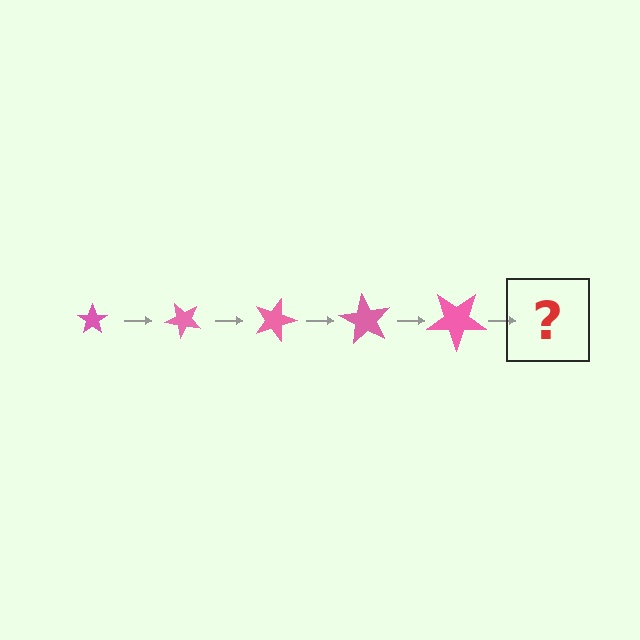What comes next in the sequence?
The next element should be a star, larger than the previous one and rotated 225 degrees from the start.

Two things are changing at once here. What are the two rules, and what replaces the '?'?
The two rules are that the star grows larger each step and it rotates 45 degrees each step. The '?' should be a star, larger than the previous one and rotated 225 degrees from the start.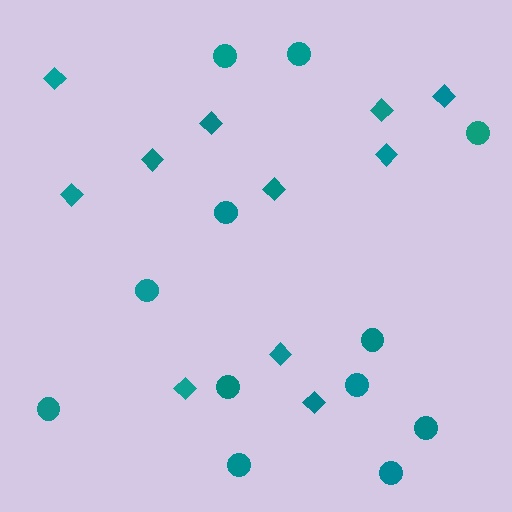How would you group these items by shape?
There are 2 groups: one group of circles (12) and one group of diamonds (11).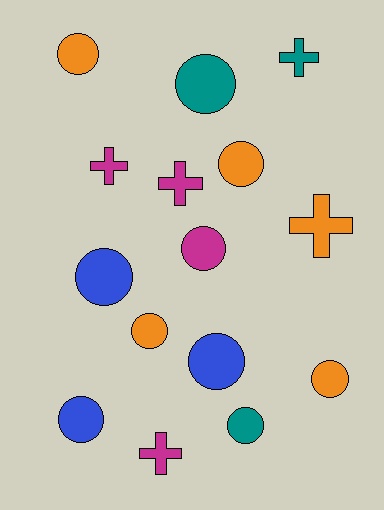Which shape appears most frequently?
Circle, with 10 objects.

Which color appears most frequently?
Orange, with 5 objects.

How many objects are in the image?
There are 15 objects.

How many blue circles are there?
There are 3 blue circles.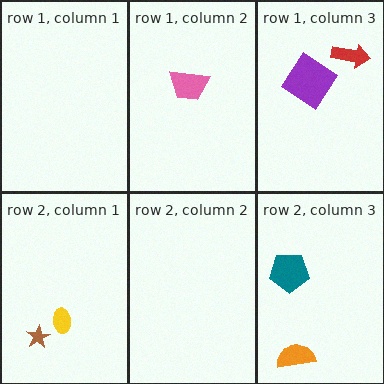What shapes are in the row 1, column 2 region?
The pink trapezoid.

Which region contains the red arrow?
The row 1, column 3 region.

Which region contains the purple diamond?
The row 1, column 3 region.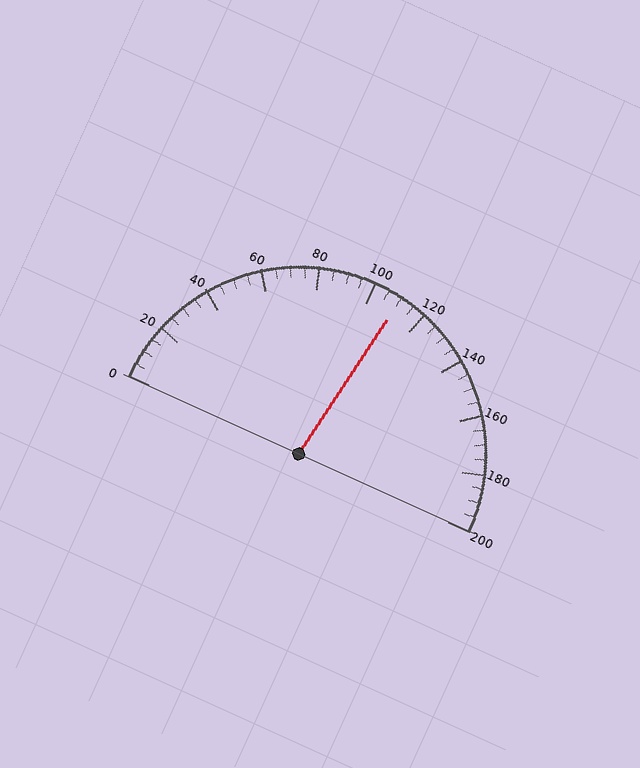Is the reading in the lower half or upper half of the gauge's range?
The reading is in the upper half of the range (0 to 200).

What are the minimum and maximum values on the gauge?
The gauge ranges from 0 to 200.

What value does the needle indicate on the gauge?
The needle indicates approximately 110.